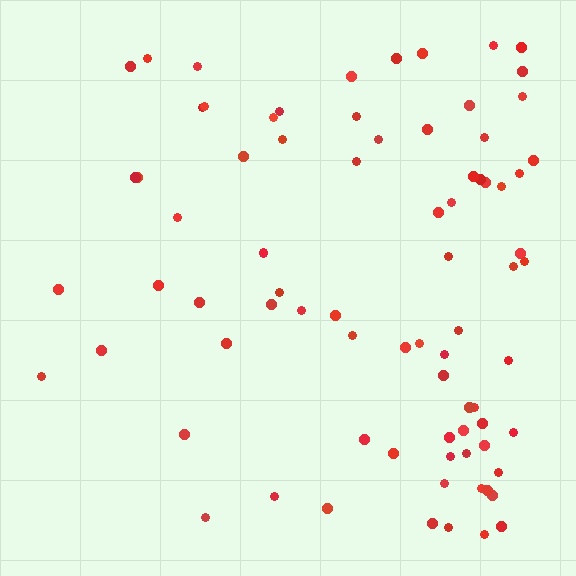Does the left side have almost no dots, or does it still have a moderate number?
Still a moderate number, just noticeably fewer than the right.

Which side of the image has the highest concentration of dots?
The right.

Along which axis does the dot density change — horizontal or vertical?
Horizontal.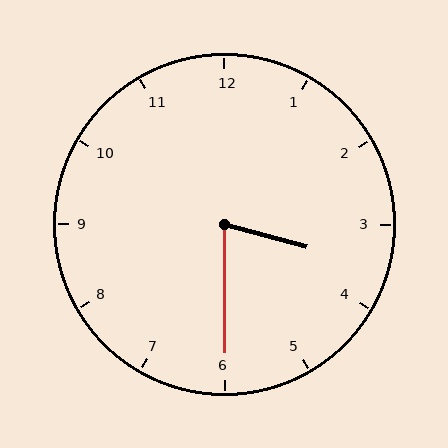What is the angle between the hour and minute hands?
Approximately 75 degrees.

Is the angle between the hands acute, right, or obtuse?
It is acute.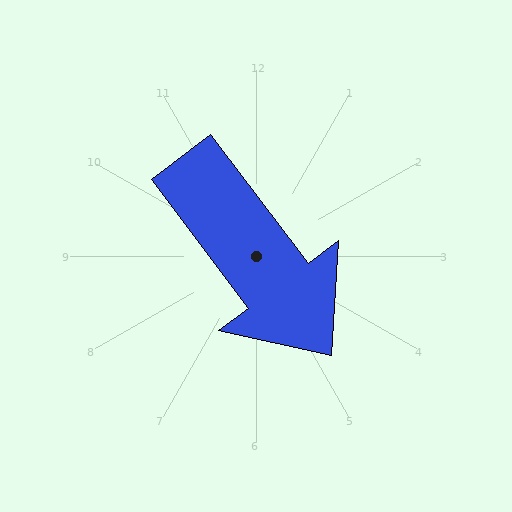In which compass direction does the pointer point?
Southeast.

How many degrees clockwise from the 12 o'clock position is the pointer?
Approximately 143 degrees.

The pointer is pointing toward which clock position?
Roughly 5 o'clock.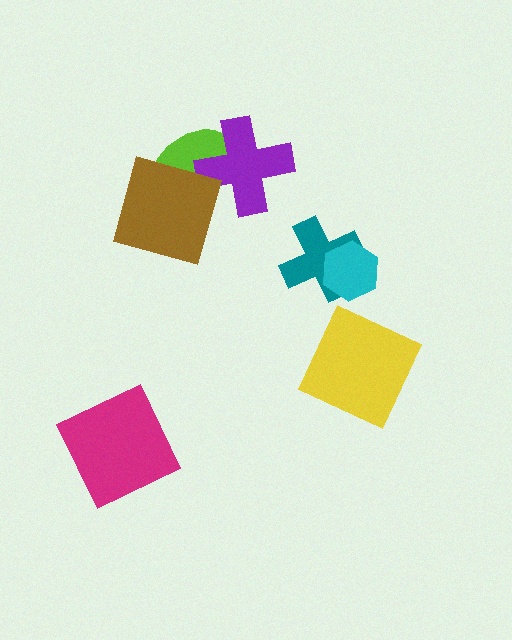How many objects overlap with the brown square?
1 object overlaps with the brown square.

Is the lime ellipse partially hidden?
Yes, it is partially covered by another shape.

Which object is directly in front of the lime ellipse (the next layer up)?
The purple cross is directly in front of the lime ellipse.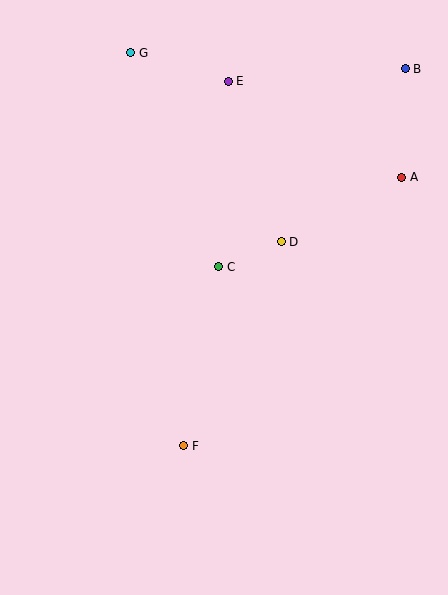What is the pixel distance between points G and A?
The distance between G and A is 298 pixels.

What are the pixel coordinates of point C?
Point C is at (219, 267).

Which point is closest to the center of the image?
Point C at (219, 267) is closest to the center.